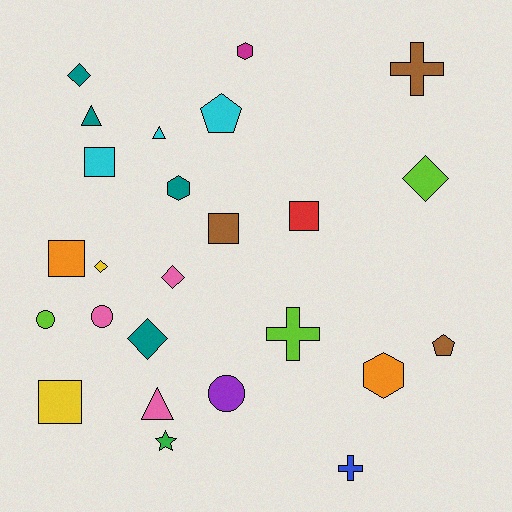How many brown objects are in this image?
There are 3 brown objects.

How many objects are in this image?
There are 25 objects.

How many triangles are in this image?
There are 3 triangles.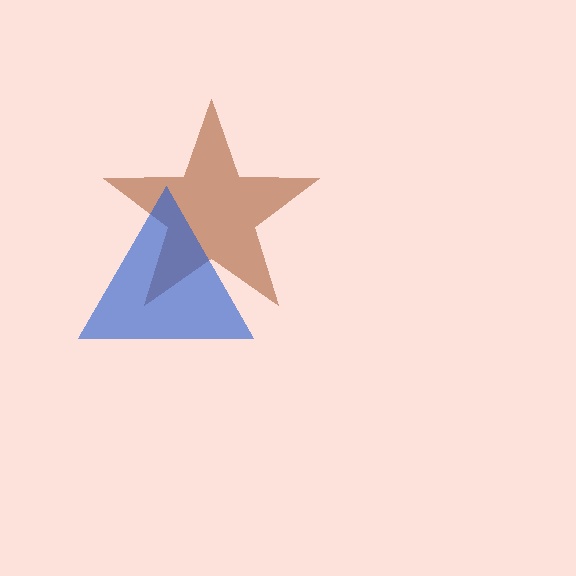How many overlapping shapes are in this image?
There are 2 overlapping shapes in the image.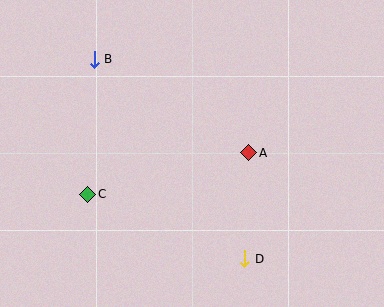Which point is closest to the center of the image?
Point A at (249, 153) is closest to the center.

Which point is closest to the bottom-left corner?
Point C is closest to the bottom-left corner.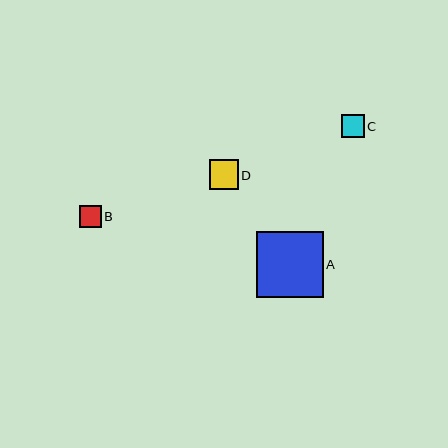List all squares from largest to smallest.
From largest to smallest: A, D, C, B.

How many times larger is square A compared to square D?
Square A is approximately 2.3 times the size of square D.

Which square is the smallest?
Square B is the smallest with a size of approximately 22 pixels.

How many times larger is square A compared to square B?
Square A is approximately 3.0 times the size of square B.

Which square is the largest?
Square A is the largest with a size of approximately 66 pixels.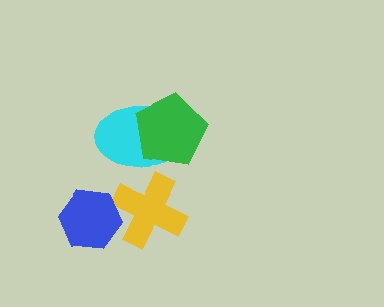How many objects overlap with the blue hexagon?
1 object overlaps with the blue hexagon.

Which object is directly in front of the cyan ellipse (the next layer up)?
The yellow cross is directly in front of the cyan ellipse.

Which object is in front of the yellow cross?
The blue hexagon is in front of the yellow cross.